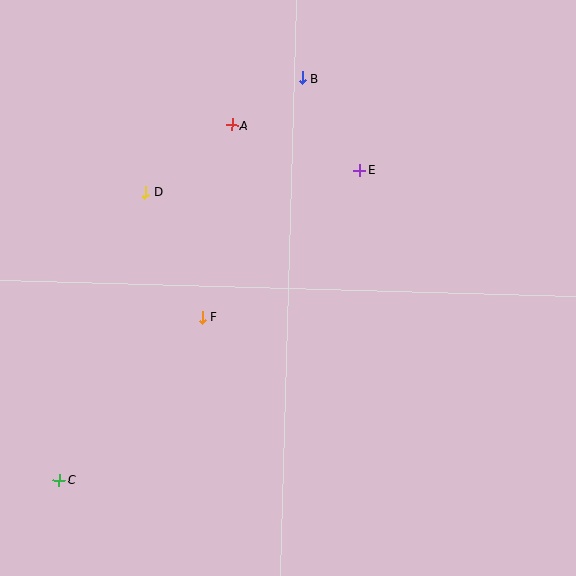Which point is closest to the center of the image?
Point F at (202, 317) is closest to the center.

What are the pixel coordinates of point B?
Point B is at (302, 78).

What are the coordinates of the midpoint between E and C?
The midpoint between E and C is at (210, 325).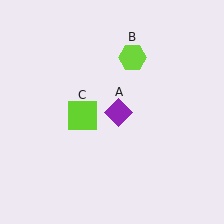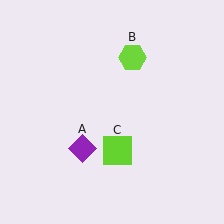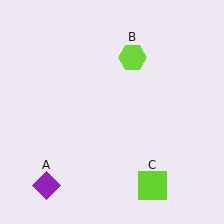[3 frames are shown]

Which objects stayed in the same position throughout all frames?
Lime hexagon (object B) remained stationary.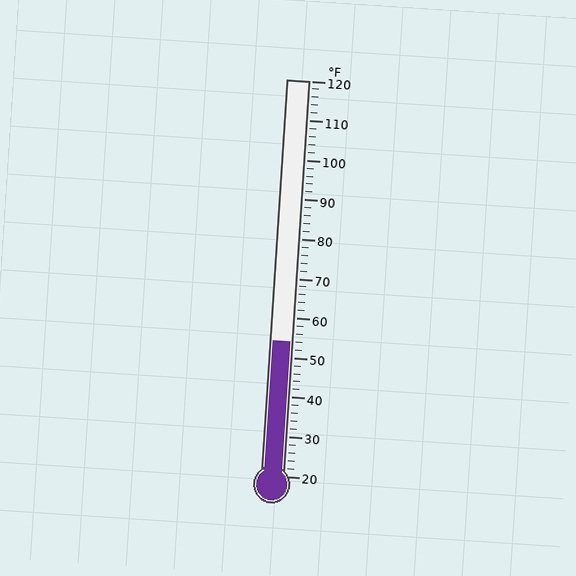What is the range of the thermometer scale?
The thermometer scale ranges from 20°F to 120°F.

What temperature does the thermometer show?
The thermometer shows approximately 54°F.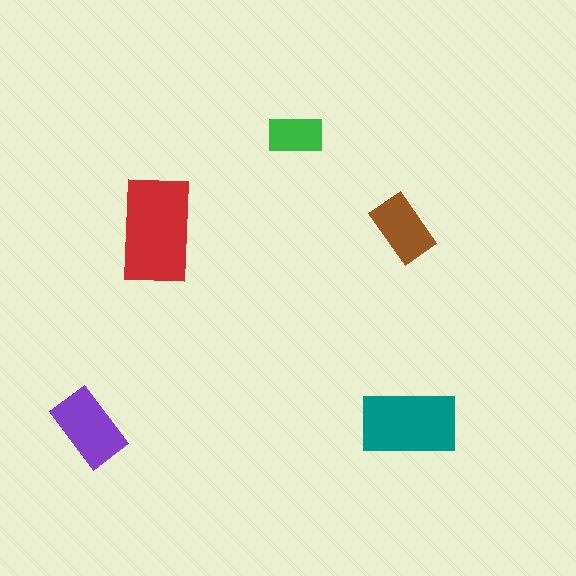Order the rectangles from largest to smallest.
the red one, the teal one, the purple one, the brown one, the green one.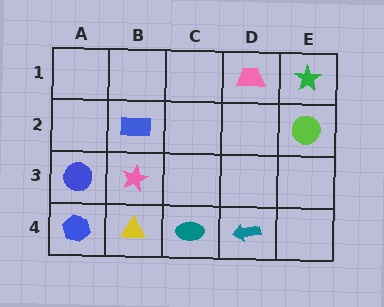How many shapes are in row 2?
2 shapes.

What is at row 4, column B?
A yellow triangle.